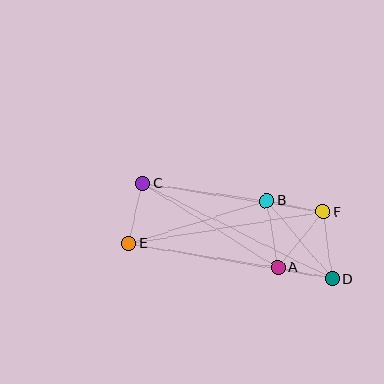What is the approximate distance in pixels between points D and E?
The distance between D and E is approximately 206 pixels.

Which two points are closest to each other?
Points A and D are closest to each other.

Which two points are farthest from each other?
Points C and D are farthest from each other.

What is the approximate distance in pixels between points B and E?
The distance between B and E is approximately 145 pixels.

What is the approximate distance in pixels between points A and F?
The distance between A and F is approximately 72 pixels.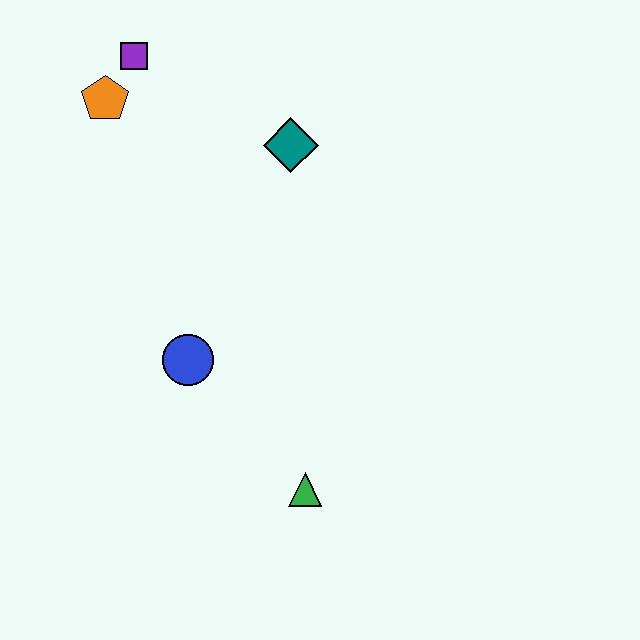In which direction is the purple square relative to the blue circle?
The purple square is above the blue circle.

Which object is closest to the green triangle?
The blue circle is closest to the green triangle.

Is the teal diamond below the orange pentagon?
Yes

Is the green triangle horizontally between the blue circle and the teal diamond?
No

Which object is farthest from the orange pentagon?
The green triangle is farthest from the orange pentagon.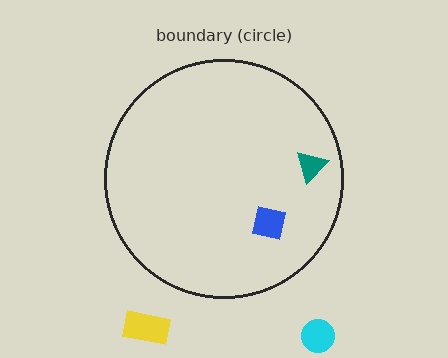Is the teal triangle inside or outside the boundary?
Inside.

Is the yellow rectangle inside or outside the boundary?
Outside.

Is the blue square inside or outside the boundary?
Inside.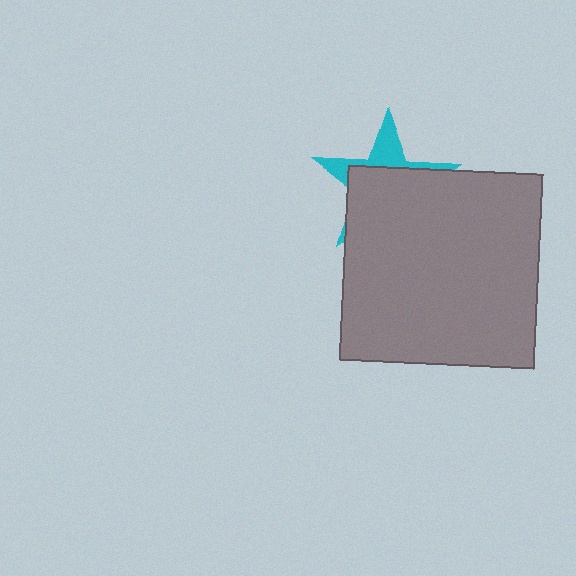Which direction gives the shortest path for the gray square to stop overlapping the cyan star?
Moving down gives the shortest separation.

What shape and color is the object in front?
The object in front is a gray square.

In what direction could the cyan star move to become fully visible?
The cyan star could move up. That would shift it out from behind the gray square entirely.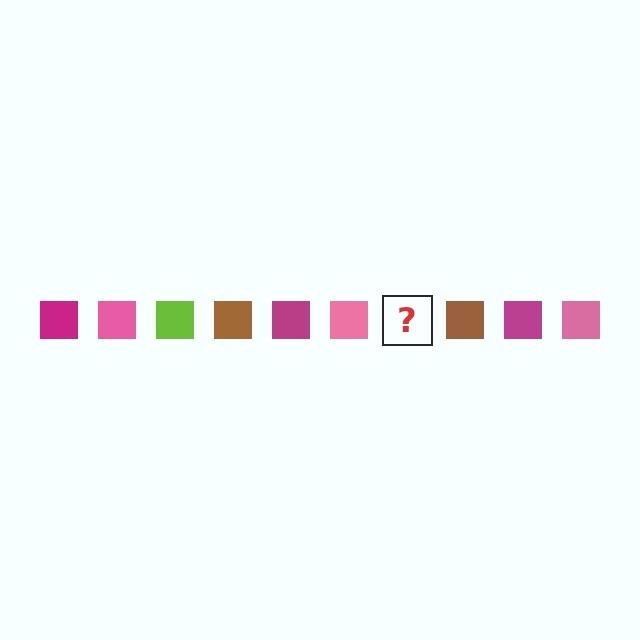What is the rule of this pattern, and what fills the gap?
The rule is that the pattern cycles through magenta, pink, lime, brown squares. The gap should be filled with a lime square.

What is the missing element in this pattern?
The missing element is a lime square.